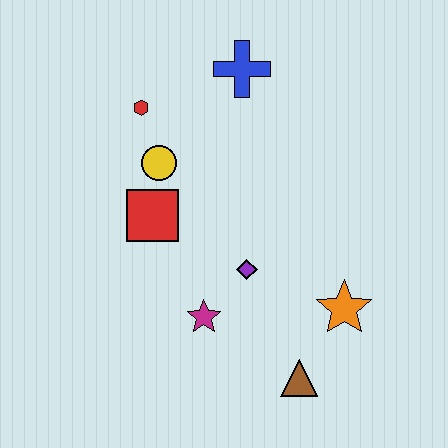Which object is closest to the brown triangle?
The orange star is closest to the brown triangle.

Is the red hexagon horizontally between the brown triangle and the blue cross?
No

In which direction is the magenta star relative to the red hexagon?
The magenta star is below the red hexagon.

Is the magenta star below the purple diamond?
Yes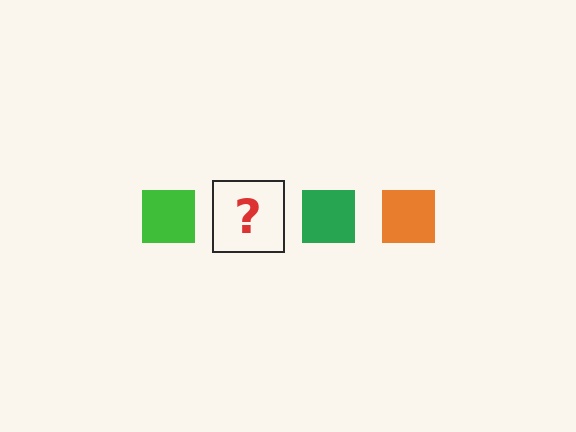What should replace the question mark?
The question mark should be replaced with an orange square.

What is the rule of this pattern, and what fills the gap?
The rule is that the pattern cycles through green, orange squares. The gap should be filled with an orange square.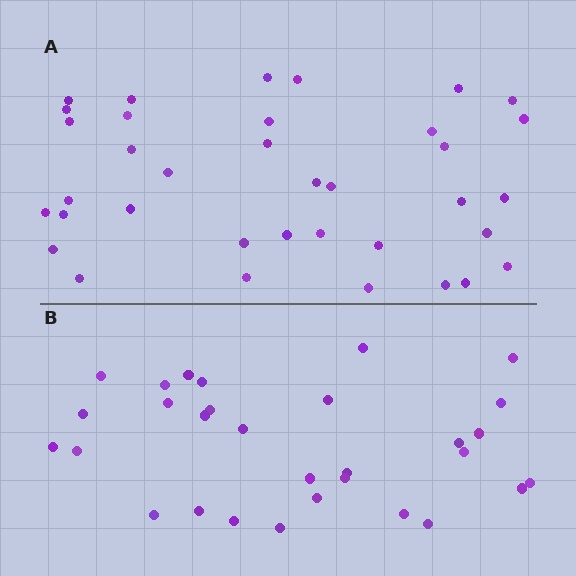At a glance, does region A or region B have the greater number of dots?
Region A (the top region) has more dots.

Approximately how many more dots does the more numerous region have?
Region A has about 6 more dots than region B.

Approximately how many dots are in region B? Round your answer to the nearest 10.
About 30 dots.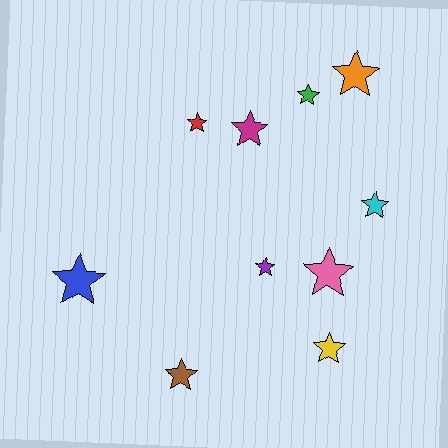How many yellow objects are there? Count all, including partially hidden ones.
There is 1 yellow object.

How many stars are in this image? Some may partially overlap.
There are 10 stars.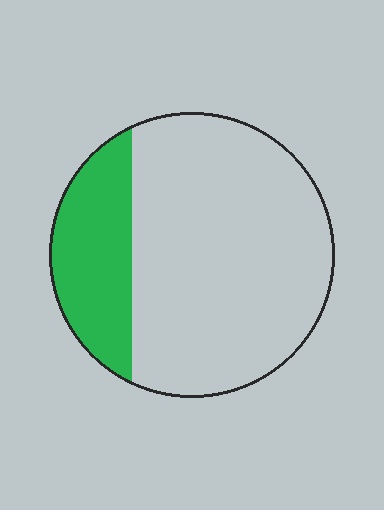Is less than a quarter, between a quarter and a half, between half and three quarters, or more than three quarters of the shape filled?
Less than a quarter.